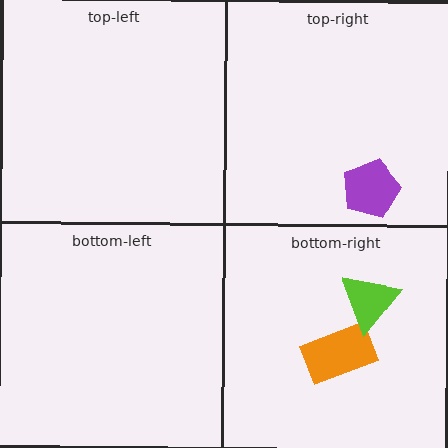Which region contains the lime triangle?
The bottom-right region.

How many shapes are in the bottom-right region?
2.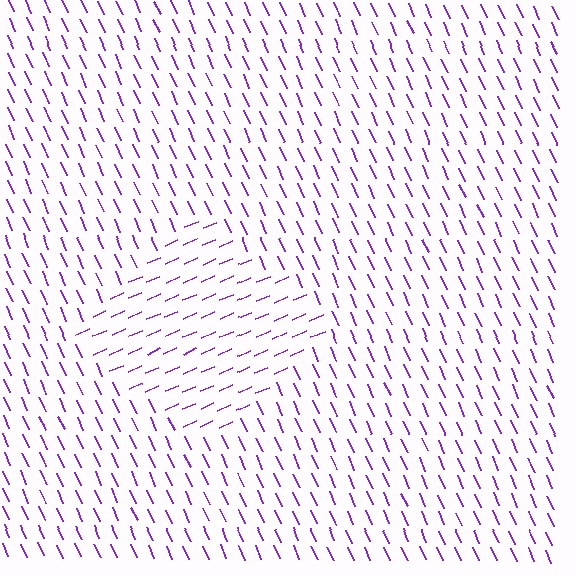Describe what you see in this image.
The image is filled with small purple line segments. A diamond region in the image has lines oriented differently from the surrounding lines, creating a visible texture boundary.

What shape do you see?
I see a diamond.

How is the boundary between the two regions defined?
The boundary is defined purely by a change in line orientation (approximately 90 degrees difference). All lines are the same color and thickness.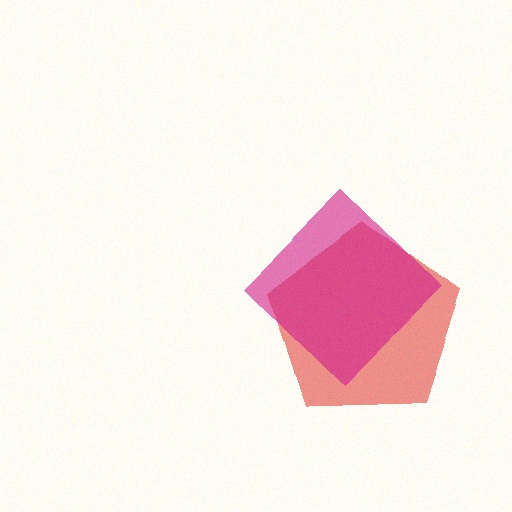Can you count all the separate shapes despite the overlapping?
Yes, there are 2 separate shapes.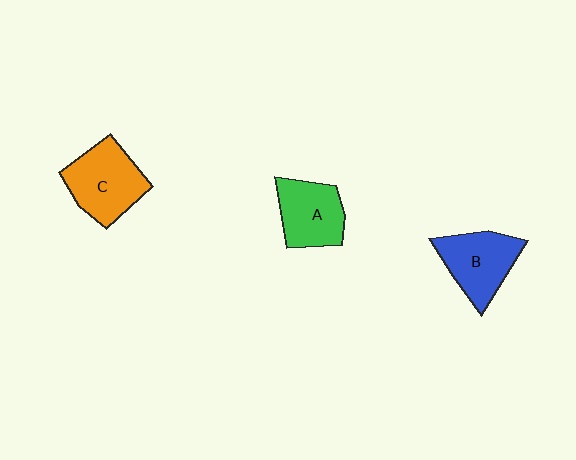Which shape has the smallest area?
Shape A (green).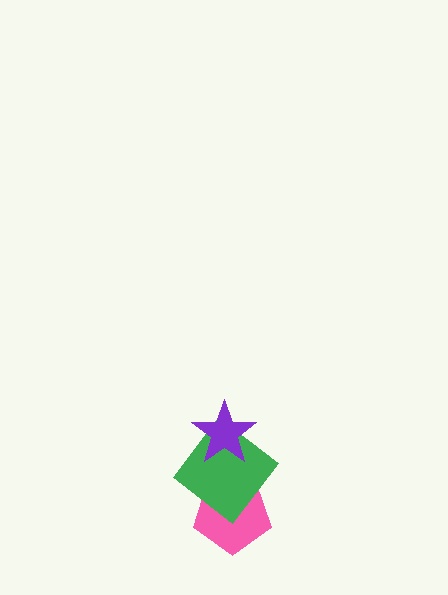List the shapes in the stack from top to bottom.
From top to bottom: the purple star, the green diamond, the pink pentagon.